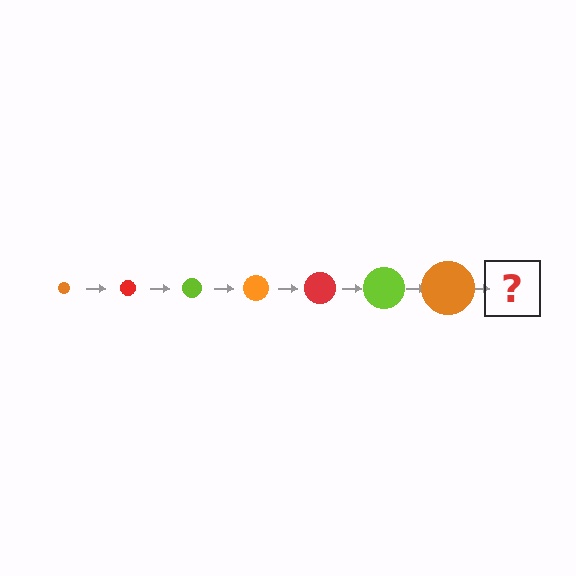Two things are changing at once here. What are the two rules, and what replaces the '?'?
The two rules are that the circle grows larger each step and the color cycles through orange, red, and lime. The '?' should be a red circle, larger than the previous one.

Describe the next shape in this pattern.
It should be a red circle, larger than the previous one.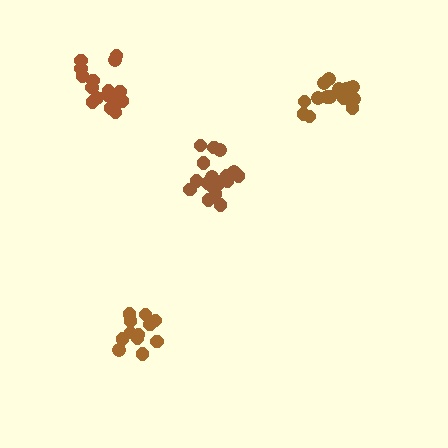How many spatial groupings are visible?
There are 4 spatial groupings.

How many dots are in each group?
Group 1: 13 dots, Group 2: 17 dots, Group 3: 17 dots, Group 4: 19 dots (66 total).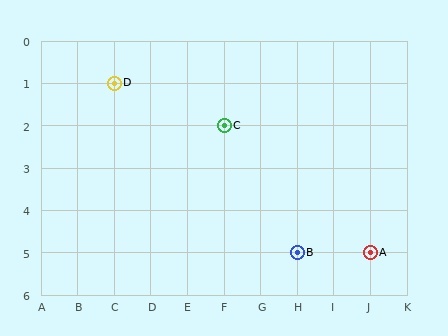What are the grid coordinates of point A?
Point A is at grid coordinates (J, 5).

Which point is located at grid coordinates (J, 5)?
Point A is at (J, 5).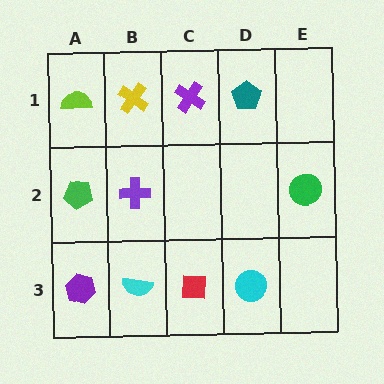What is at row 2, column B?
A purple cross.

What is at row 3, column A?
A purple hexagon.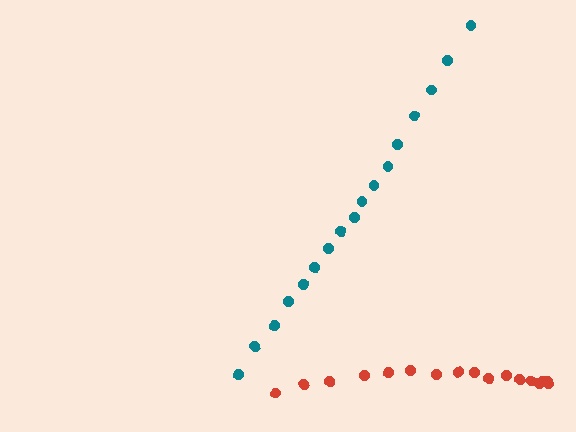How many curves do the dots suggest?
There are 2 distinct paths.